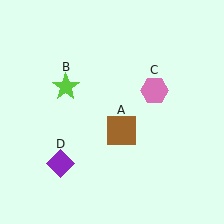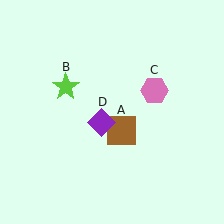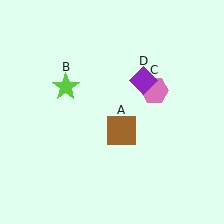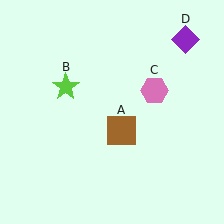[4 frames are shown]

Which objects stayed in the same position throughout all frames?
Brown square (object A) and lime star (object B) and pink hexagon (object C) remained stationary.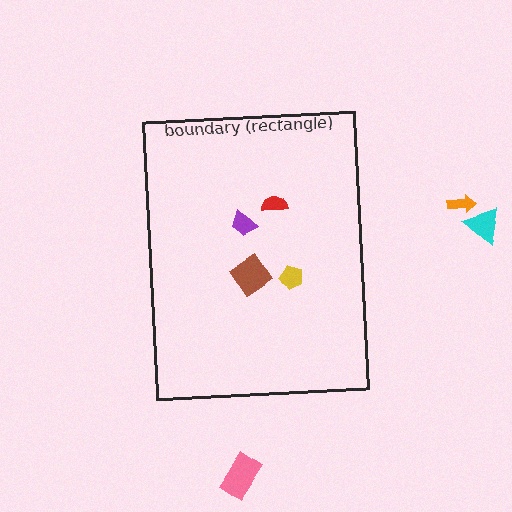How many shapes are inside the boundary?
4 inside, 3 outside.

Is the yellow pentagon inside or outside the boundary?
Inside.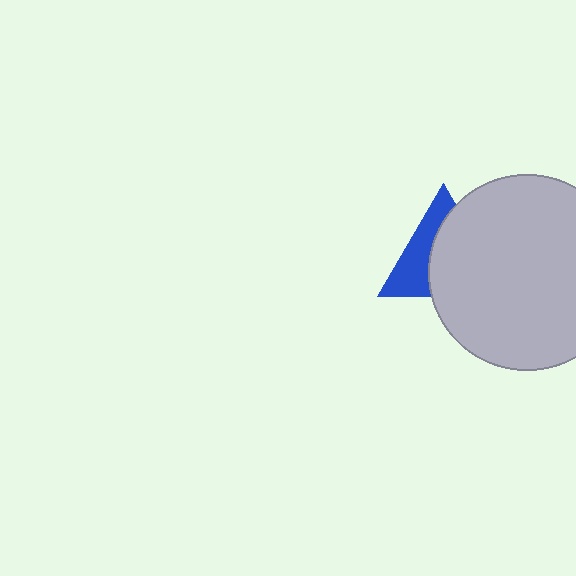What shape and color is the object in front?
The object in front is a light gray circle.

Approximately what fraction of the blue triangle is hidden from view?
Roughly 59% of the blue triangle is hidden behind the light gray circle.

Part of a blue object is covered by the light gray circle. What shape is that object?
It is a triangle.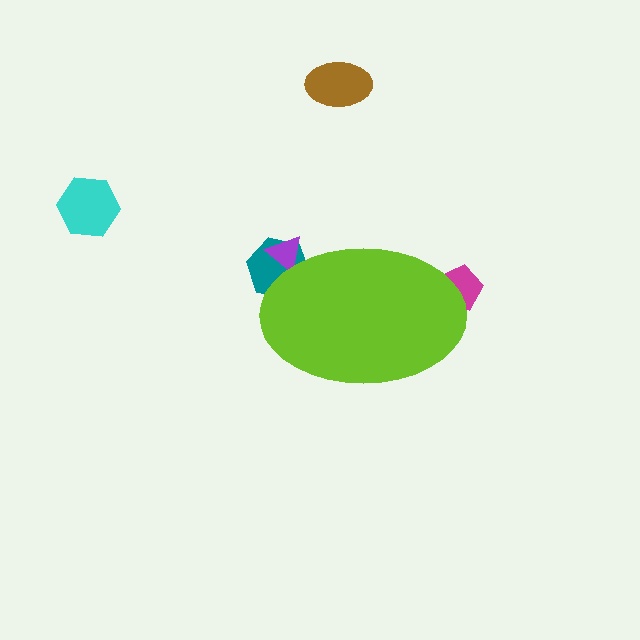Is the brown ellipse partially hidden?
No, the brown ellipse is fully visible.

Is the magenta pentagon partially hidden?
Yes, the magenta pentagon is partially hidden behind the lime ellipse.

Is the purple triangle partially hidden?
Yes, the purple triangle is partially hidden behind the lime ellipse.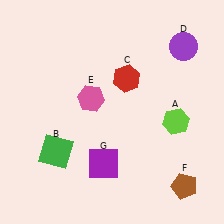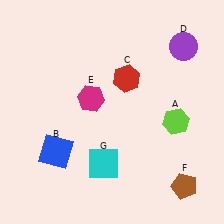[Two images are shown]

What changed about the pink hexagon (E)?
In Image 1, E is pink. In Image 2, it changed to magenta.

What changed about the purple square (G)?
In Image 1, G is purple. In Image 2, it changed to cyan.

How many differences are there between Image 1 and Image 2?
There are 3 differences between the two images.